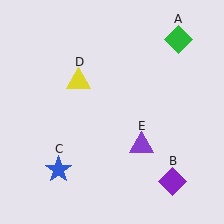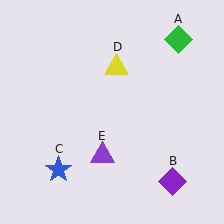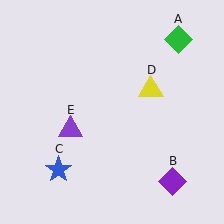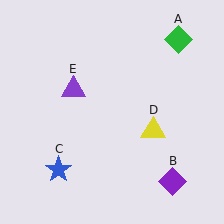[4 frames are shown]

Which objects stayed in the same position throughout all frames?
Green diamond (object A) and purple diamond (object B) and blue star (object C) remained stationary.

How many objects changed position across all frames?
2 objects changed position: yellow triangle (object D), purple triangle (object E).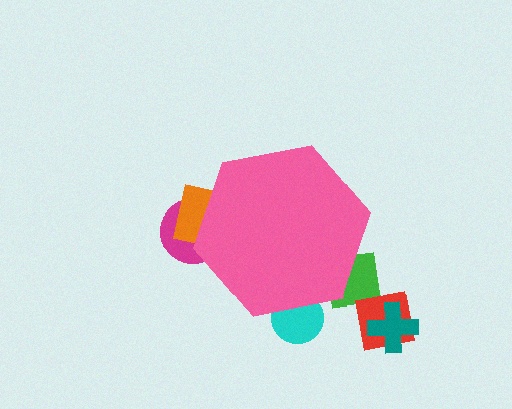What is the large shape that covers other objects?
A pink hexagon.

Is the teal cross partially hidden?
No, the teal cross is fully visible.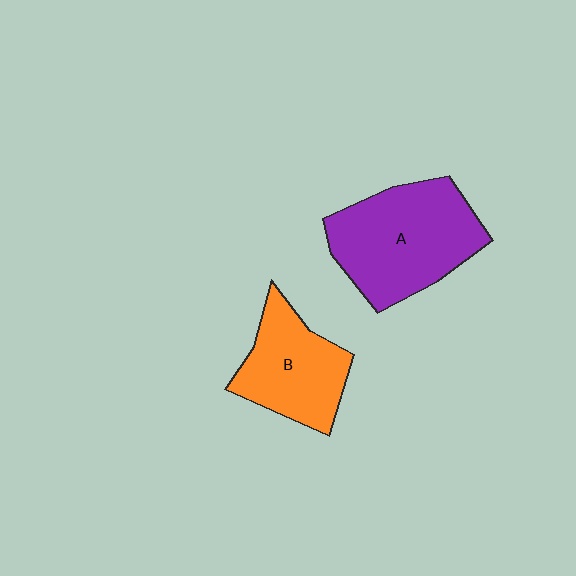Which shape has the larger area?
Shape A (purple).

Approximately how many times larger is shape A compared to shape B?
Approximately 1.4 times.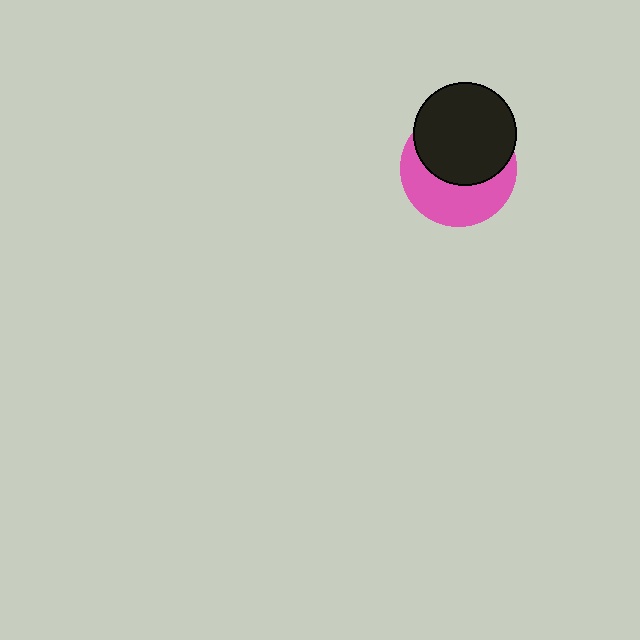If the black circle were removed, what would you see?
You would see the complete pink circle.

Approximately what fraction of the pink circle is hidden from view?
Roughly 53% of the pink circle is hidden behind the black circle.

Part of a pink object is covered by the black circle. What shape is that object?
It is a circle.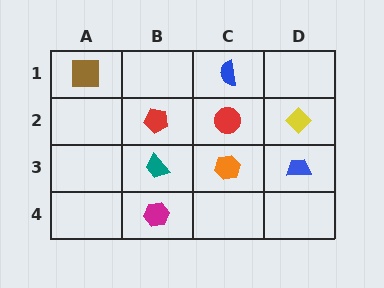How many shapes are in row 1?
2 shapes.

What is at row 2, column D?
A yellow diamond.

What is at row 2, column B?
A red pentagon.